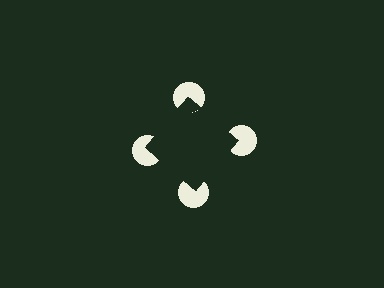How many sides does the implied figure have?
4 sides.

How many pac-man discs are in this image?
There are 4 — one at each vertex of the illusory square.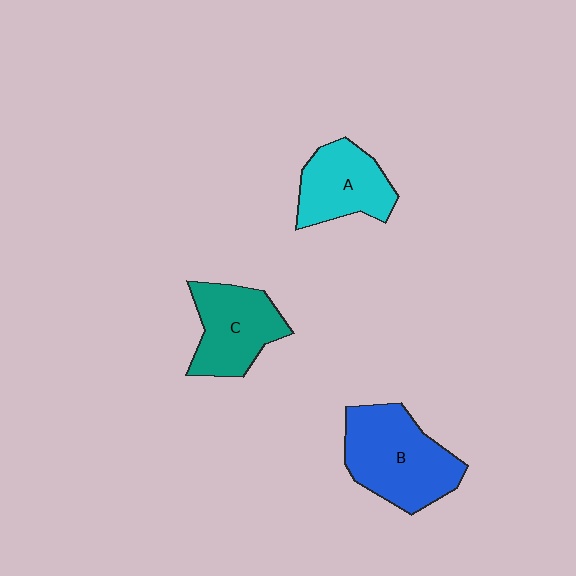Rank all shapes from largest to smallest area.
From largest to smallest: B (blue), C (teal), A (cyan).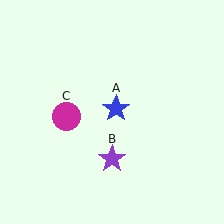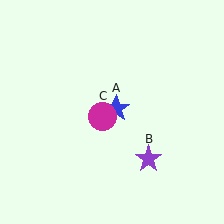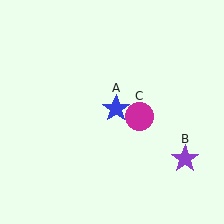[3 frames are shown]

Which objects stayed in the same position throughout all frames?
Blue star (object A) remained stationary.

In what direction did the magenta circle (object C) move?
The magenta circle (object C) moved right.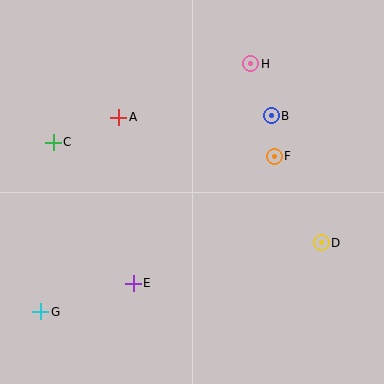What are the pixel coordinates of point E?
Point E is at (133, 283).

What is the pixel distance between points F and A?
The distance between F and A is 161 pixels.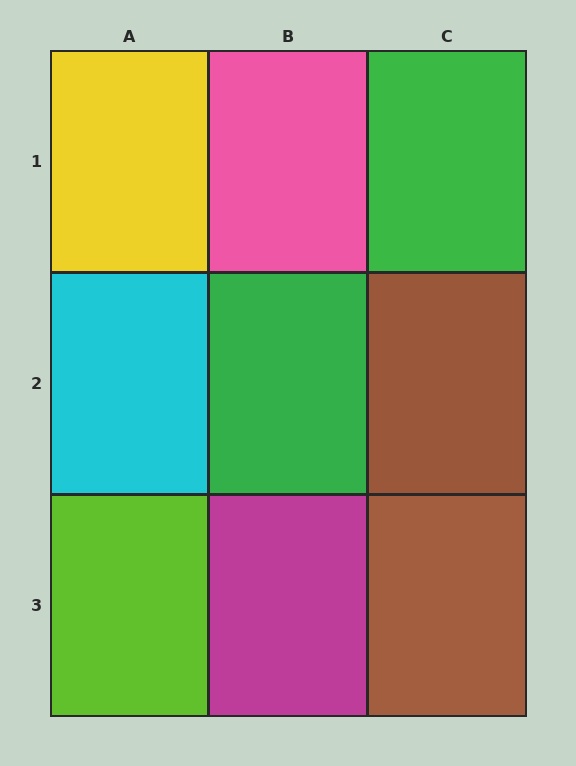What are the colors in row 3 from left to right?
Lime, magenta, brown.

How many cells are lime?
1 cell is lime.